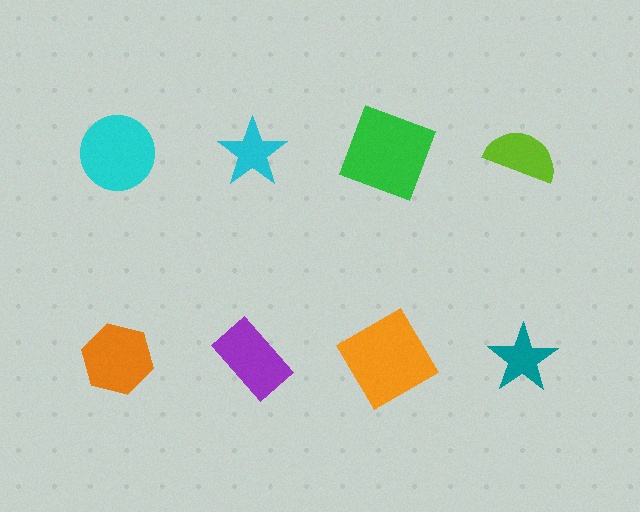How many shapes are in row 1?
4 shapes.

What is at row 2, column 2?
A purple rectangle.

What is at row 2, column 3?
An orange diamond.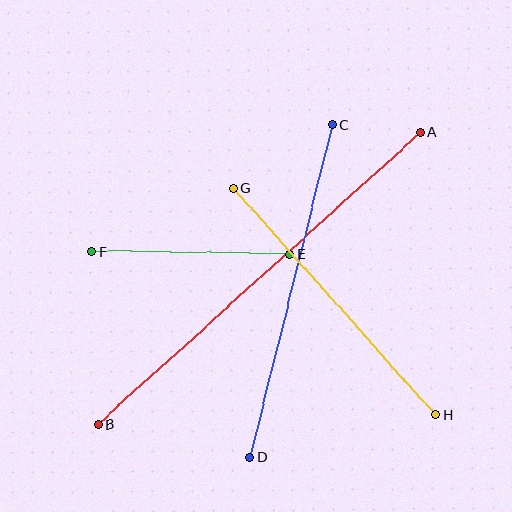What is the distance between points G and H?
The distance is approximately 304 pixels.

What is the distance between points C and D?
The distance is approximately 342 pixels.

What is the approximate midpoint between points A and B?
The midpoint is at approximately (259, 278) pixels.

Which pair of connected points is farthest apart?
Points A and B are farthest apart.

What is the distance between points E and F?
The distance is approximately 198 pixels.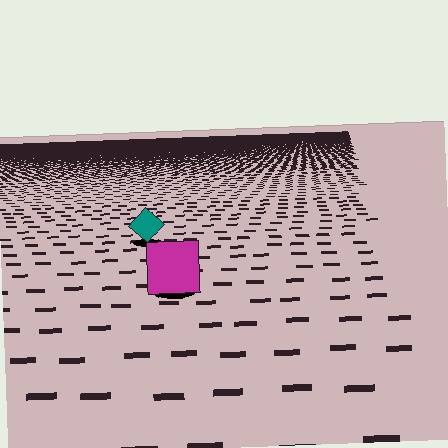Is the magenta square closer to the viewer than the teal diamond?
Yes. The magenta square is closer — you can tell from the texture gradient: the ground texture is coarser near it.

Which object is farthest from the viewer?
The teal diamond is farthest from the viewer. It appears smaller and the ground texture around it is denser.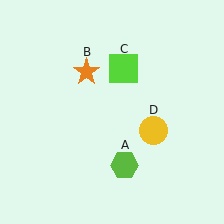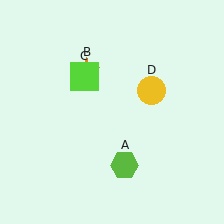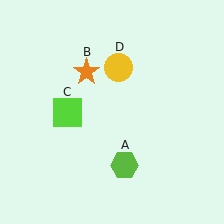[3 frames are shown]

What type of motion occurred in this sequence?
The lime square (object C), yellow circle (object D) rotated counterclockwise around the center of the scene.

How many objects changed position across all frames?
2 objects changed position: lime square (object C), yellow circle (object D).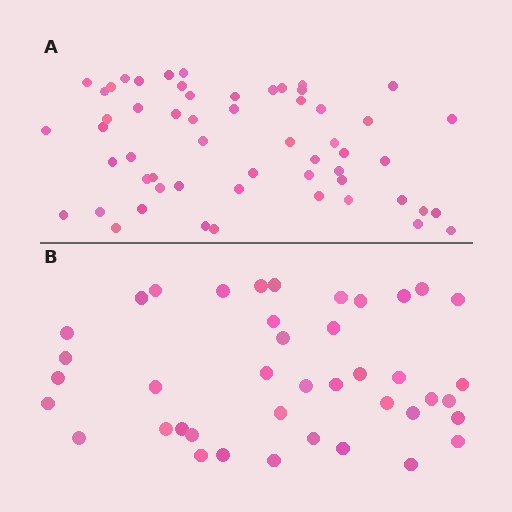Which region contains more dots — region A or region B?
Region A (the top region) has more dots.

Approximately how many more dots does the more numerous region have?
Region A has approximately 15 more dots than region B.